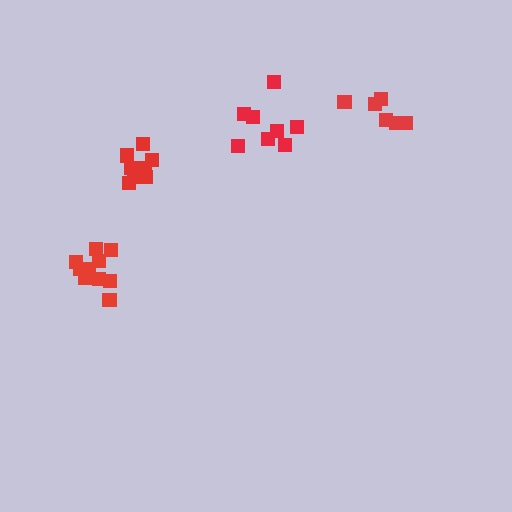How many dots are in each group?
Group 1: 8 dots, Group 2: 11 dots, Group 3: 10 dots, Group 4: 6 dots (35 total).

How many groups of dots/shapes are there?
There are 4 groups.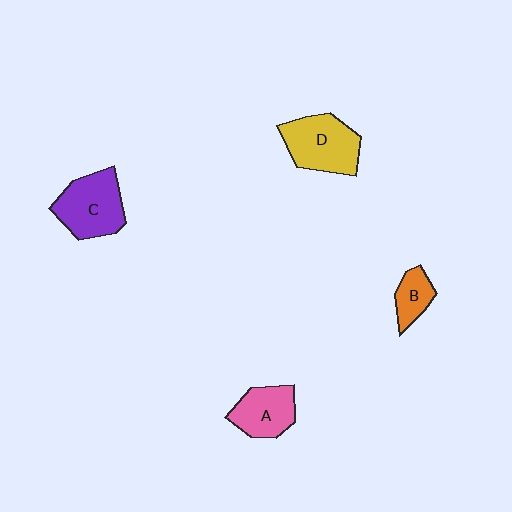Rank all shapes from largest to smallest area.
From largest to smallest: D (yellow), C (purple), A (pink), B (orange).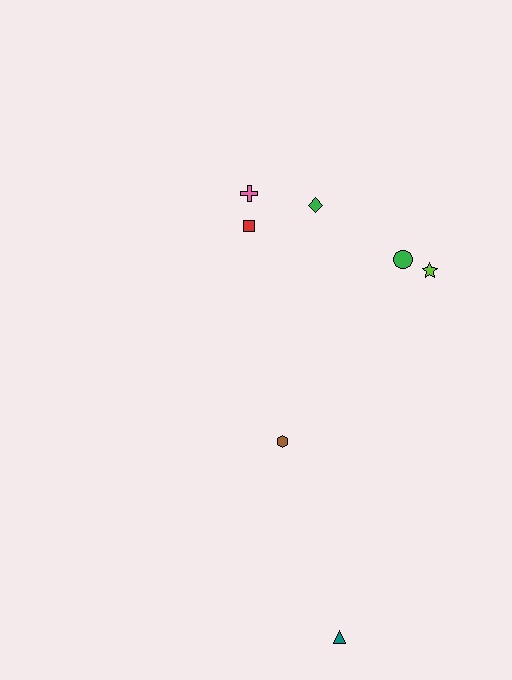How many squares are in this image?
There is 1 square.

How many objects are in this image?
There are 7 objects.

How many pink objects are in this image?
There is 1 pink object.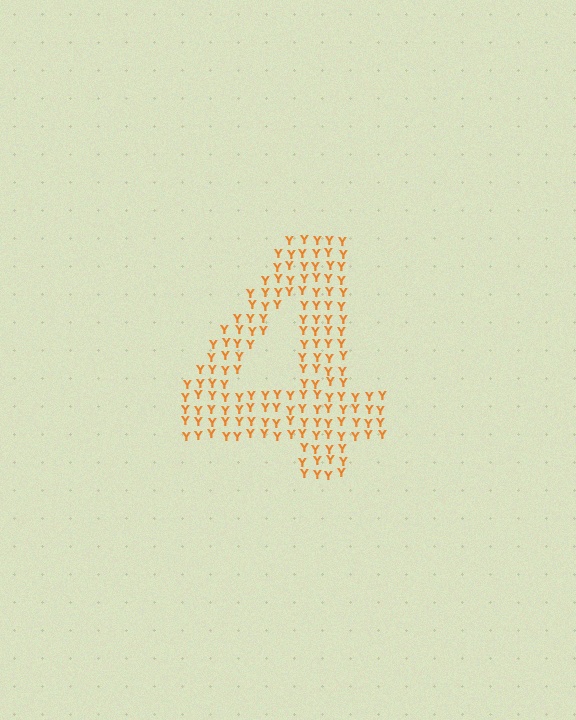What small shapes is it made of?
It is made of small letter Y's.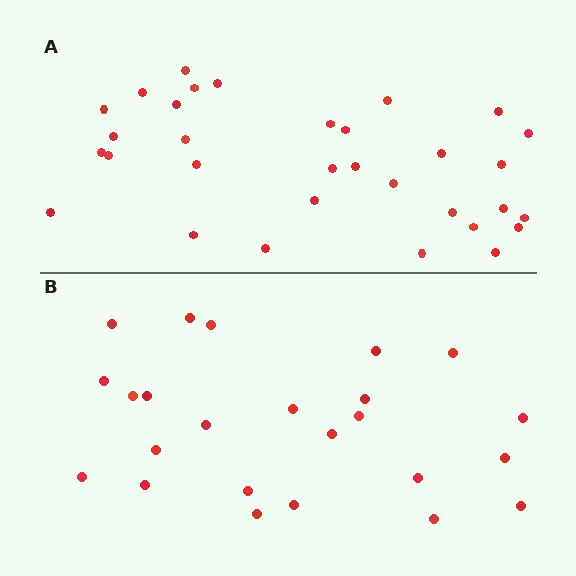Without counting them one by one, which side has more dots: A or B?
Region A (the top region) has more dots.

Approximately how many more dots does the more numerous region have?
Region A has roughly 8 or so more dots than region B.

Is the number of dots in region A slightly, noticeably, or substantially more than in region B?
Region A has noticeably more, but not dramatically so. The ratio is roughly 1.3 to 1.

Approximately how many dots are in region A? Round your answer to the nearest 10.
About 30 dots. (The exact count is 32, which rounds to 30.)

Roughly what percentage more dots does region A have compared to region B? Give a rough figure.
About 35% more.